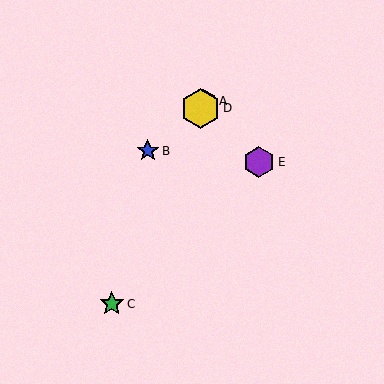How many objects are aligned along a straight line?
3 objects (A, C, D) are aligned along a straight line.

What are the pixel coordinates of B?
Object B is at (148, 151).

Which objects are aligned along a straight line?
Objects A, C, D are aligned along a straight line.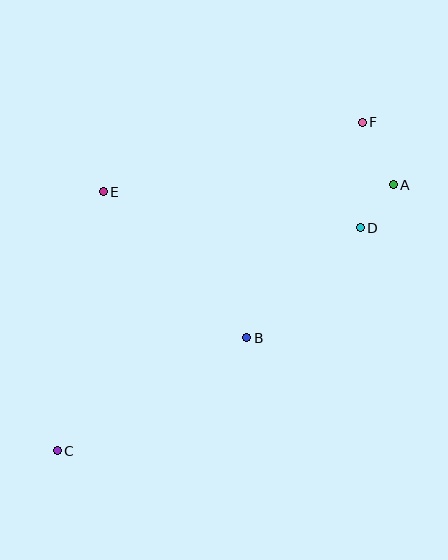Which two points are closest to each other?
Points A and D are closest to each other.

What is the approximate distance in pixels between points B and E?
The distance between B and E is approximately 205 pixels.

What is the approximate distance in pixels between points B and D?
The distance between B and D is approximately 158 pixels.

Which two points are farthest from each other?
Points C and F are farthest from each other.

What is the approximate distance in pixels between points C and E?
The distance between C and E is approximately 263 pixels.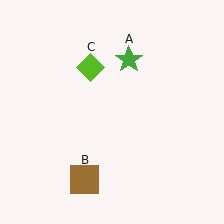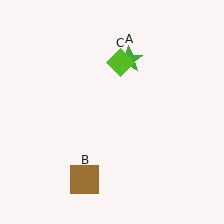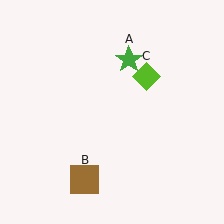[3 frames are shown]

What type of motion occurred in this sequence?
The lime diamond (object C) rotated clockwise around the center of the scene.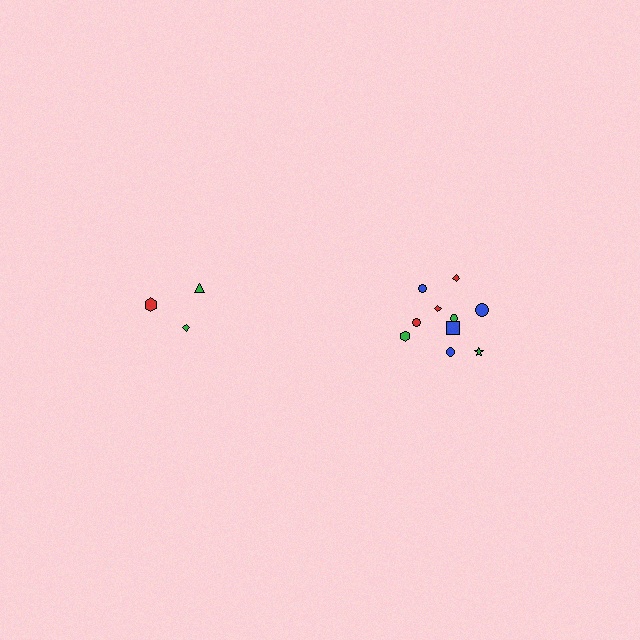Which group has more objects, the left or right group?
The right group.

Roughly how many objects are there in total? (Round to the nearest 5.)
Roughly 15 objects in total.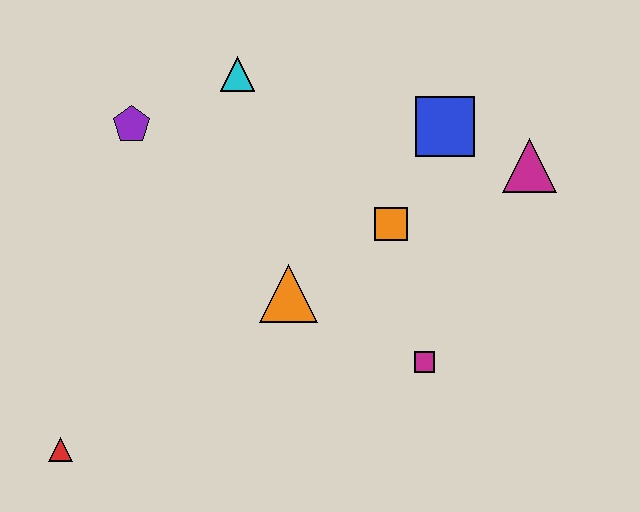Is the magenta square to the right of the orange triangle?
Yes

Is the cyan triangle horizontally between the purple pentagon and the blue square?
Yes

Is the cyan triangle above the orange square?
Yes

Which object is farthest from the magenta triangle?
The red triangle is farthest from the magenta triangle.